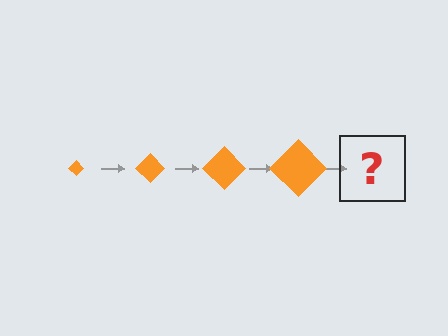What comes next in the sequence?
The next element should be an orange diamond, larger than the previous one.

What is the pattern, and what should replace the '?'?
The pattern is that the diamond gets progressively larger each step. The '?' should be an orange diamond, larger than the previous one.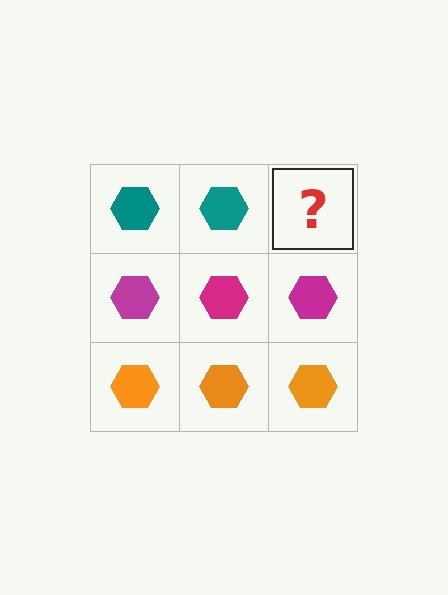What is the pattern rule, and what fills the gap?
The rule is that each row has a consistent color. The gap should be filled with a teal hexagon.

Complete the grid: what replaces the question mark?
The question mark should be replaced with a teal hexagon.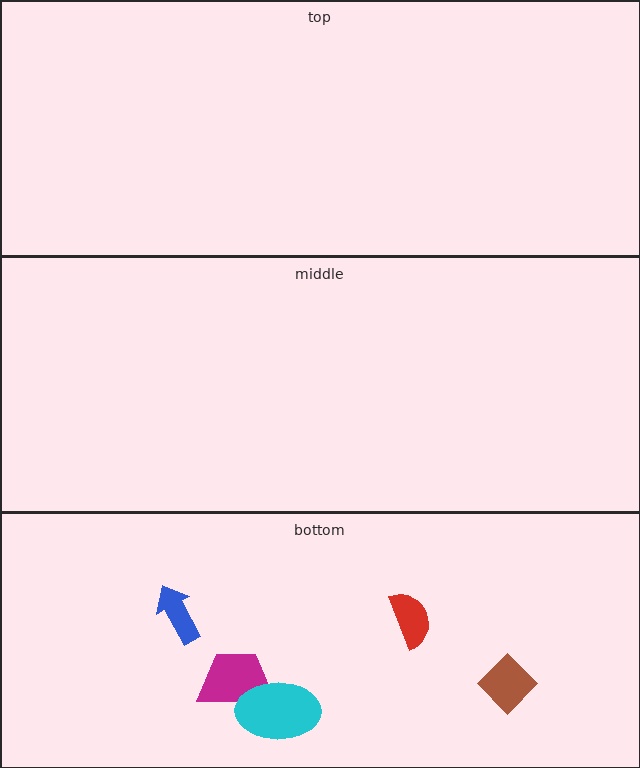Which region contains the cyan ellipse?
The bottom region.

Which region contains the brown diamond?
The bottom region.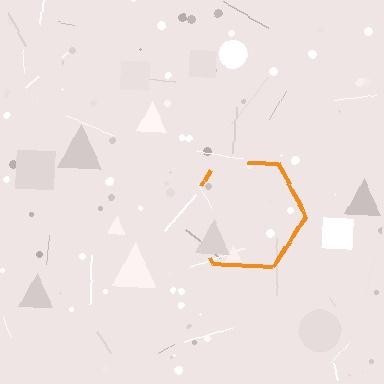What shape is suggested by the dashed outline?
The dashed outline suggests a hexagon.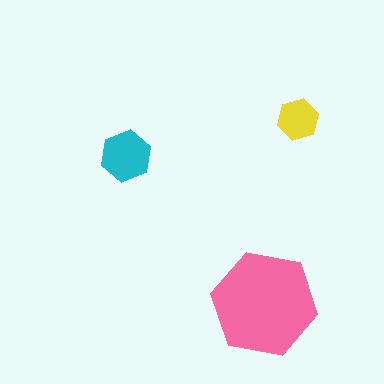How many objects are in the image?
There are 3 objects in the image.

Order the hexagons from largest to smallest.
the pink one, the cyan one, the yellow one.